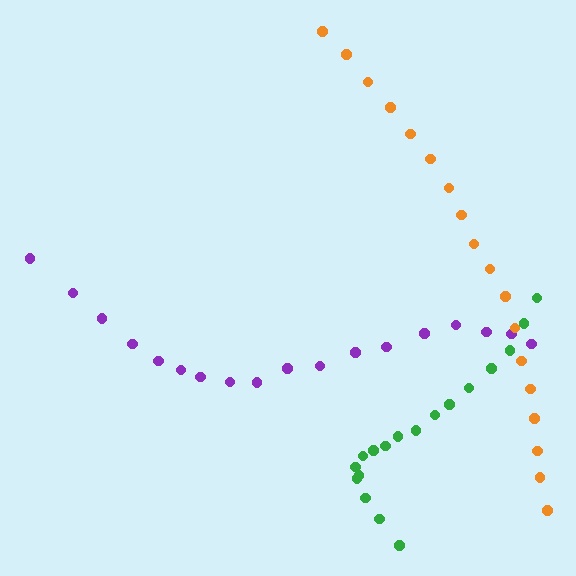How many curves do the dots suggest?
There are 3 distinct paths.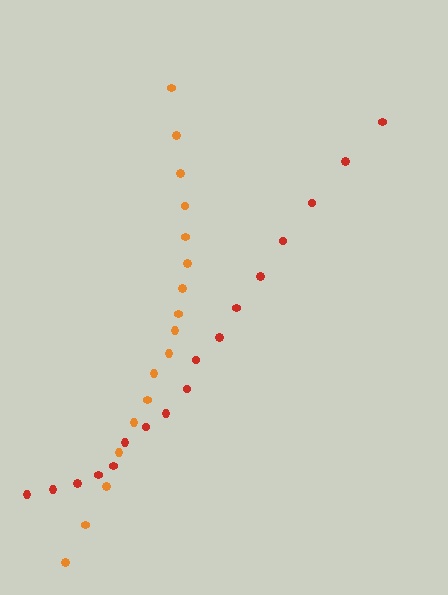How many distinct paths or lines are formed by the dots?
There are 2 distinct paths.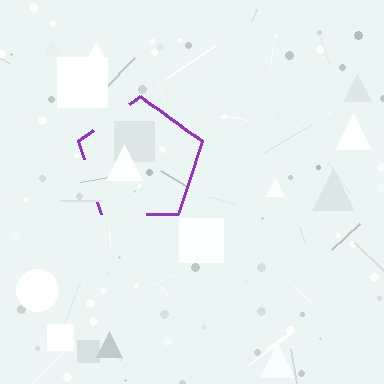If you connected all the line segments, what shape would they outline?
They would outline a pentagon.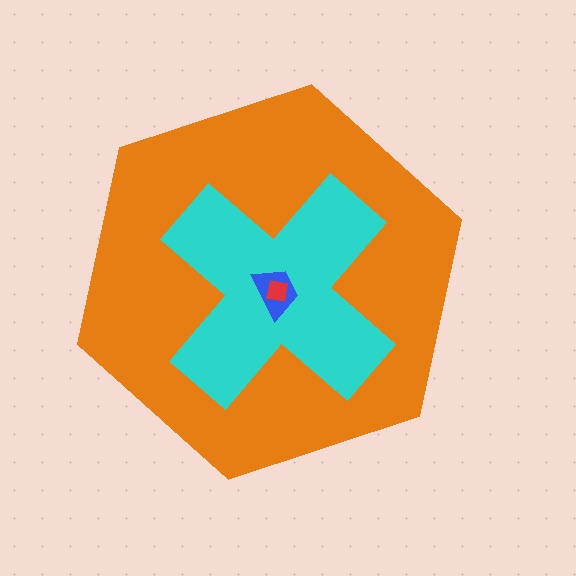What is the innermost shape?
The red square.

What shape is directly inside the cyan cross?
The blue trapezoid.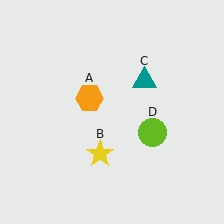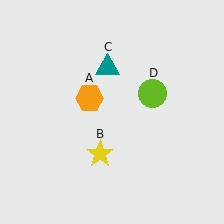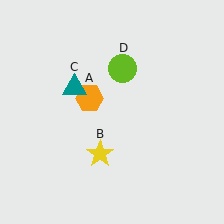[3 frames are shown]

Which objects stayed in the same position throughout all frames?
Orange hexagon (object A) and yellow star (object B) remained stationary.